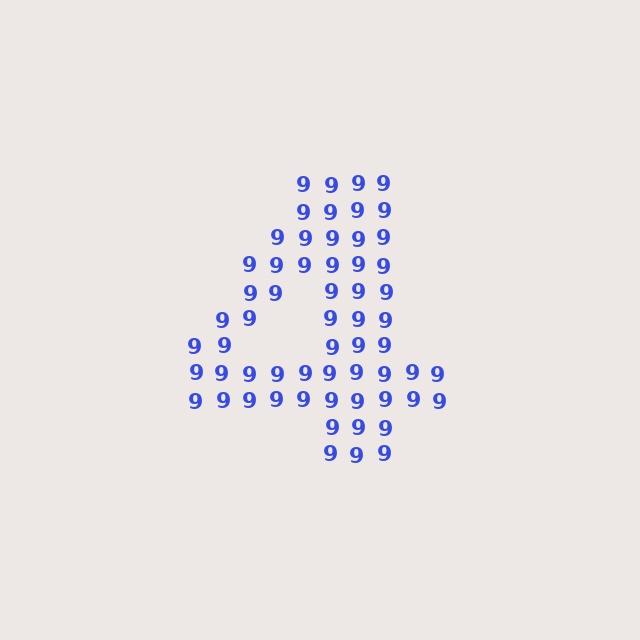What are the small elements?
The small elements are digit 9's.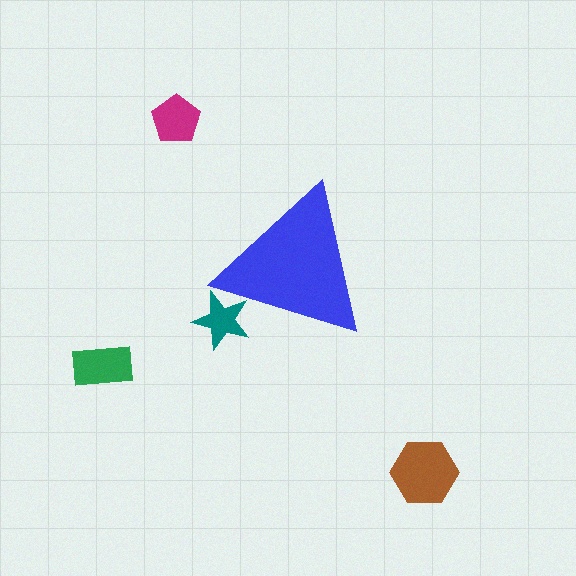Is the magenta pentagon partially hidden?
No, the magenta pentagon is fully visible.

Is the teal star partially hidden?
Yes, the teal star is partially hidden behind the blue triangle.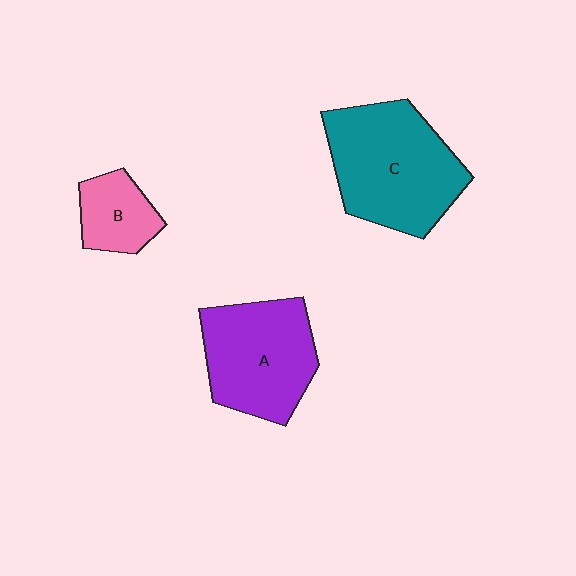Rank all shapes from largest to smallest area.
From largest to smallest: C (teal), A (purple), B (pink).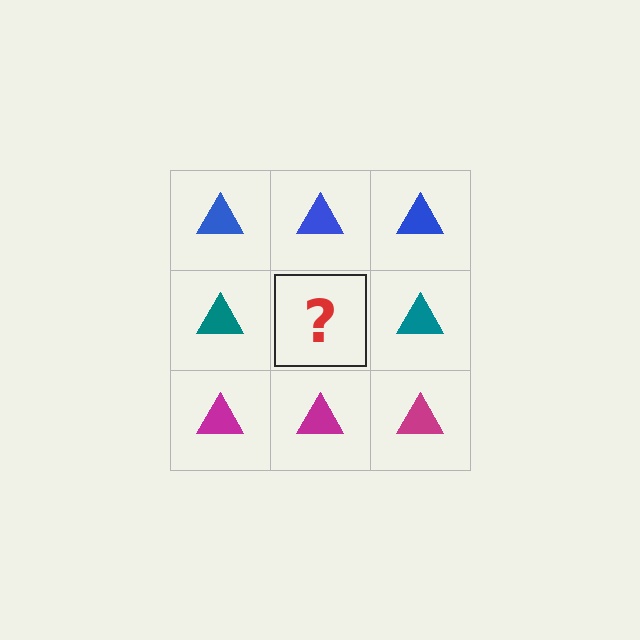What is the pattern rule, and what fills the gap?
The rule is that each row has a consistent color. The gap should be filled with a teal triangle.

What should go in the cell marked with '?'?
The missing cell should contain a teal triangle.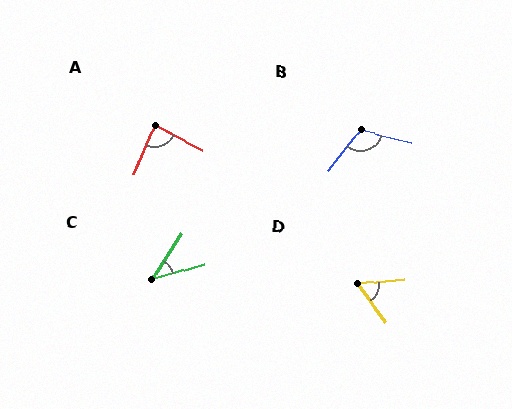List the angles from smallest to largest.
C (40°), D (59°), A (86°), B (114°).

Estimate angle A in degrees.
Approximately 86 degrees.